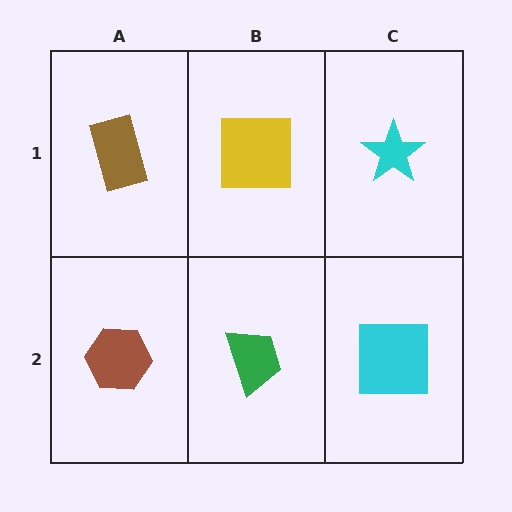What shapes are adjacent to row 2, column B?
A yellow square (row 1, column B), a brown hexagon (row 2, column A), a cyan square (row 2, column C).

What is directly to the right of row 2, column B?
A cyan square.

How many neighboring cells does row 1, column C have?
2.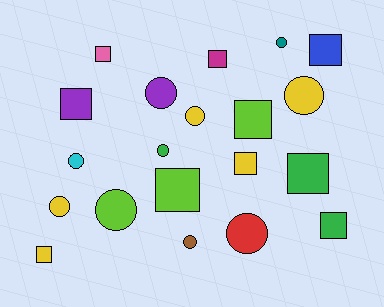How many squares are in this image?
There are 10 squares.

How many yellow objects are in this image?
There are 5 yellow objects.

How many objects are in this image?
There are 20 objects.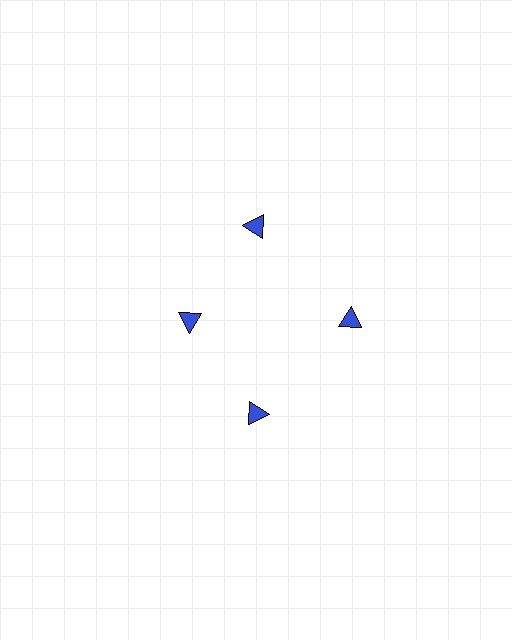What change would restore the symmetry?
The symmetry would be restored by moving it outward, back onto the ring so that all 4 triangles sit at equal angles and equal distance from the center.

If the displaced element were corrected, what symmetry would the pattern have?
It would have 4-fold rotational symmetry — the pattern would map onto itself every 90 degrees.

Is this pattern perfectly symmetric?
No. The 4 blue triangles are arranged in a ring, but one element near the 9 o'clock position is pulled inward toward the center, breaking the 4-fold rotational symmetry.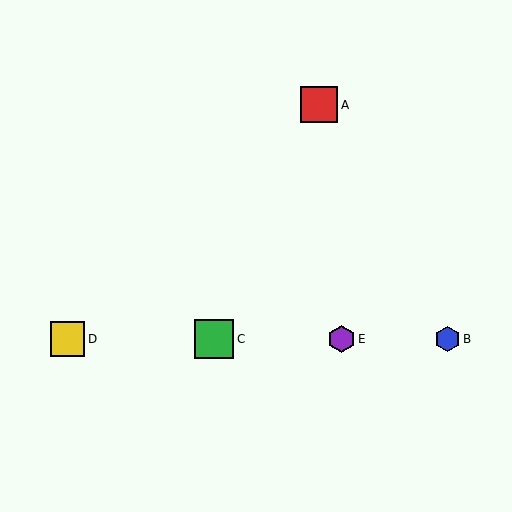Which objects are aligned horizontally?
Objects B, C, D, E are aligned horizontally.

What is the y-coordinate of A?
Object A is at y≈105.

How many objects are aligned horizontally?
4 objects (B, C, D, E) are aligned horizontally.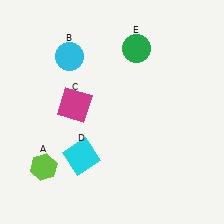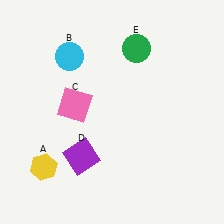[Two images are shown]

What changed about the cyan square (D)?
In Image 1, D is cyan. In Image 2, it changed to purple.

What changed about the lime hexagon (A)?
In Image 1, A is lime. In Image 2, it changed to yellow.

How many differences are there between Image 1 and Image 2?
There are 3 differences between the two images.